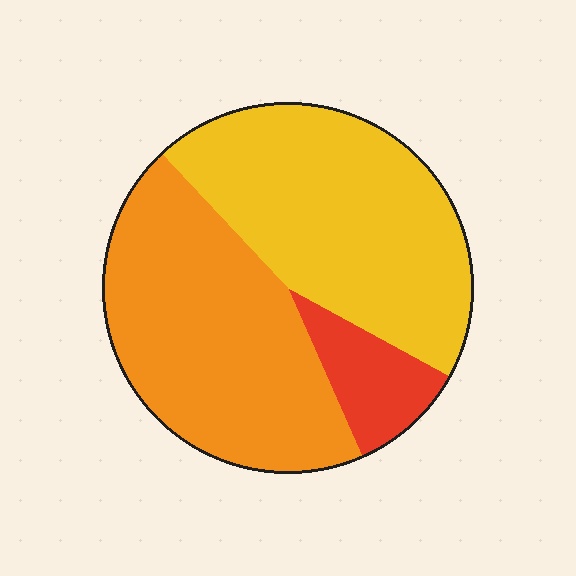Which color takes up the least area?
Red, at roughly 10%.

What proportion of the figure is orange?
Orange covers roughly 45% of the figure.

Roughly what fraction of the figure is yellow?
Yellow covers 45% of the figure.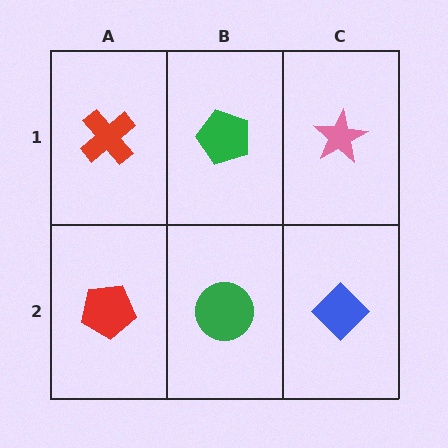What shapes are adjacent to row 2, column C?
A pink star (row 1, column C), a green circle (row 2, column B).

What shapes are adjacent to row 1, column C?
A blue diamond (row 2, column C), a green pentagon (row 1, column B).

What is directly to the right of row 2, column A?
A green circle.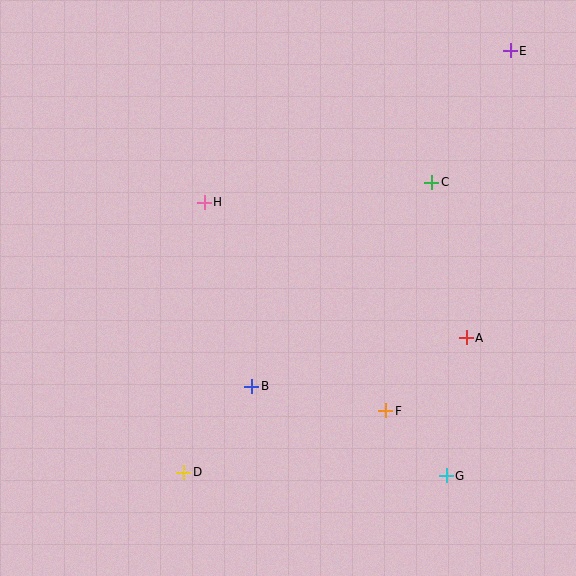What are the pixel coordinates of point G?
Point G is at (446, 476).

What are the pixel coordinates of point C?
Point C is at (432, 182).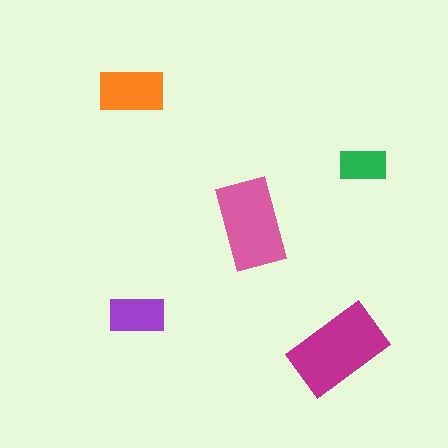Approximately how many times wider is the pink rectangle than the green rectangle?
About 2 times wider.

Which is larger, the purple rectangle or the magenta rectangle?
The magenta one.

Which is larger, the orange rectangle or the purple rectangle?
The orange one.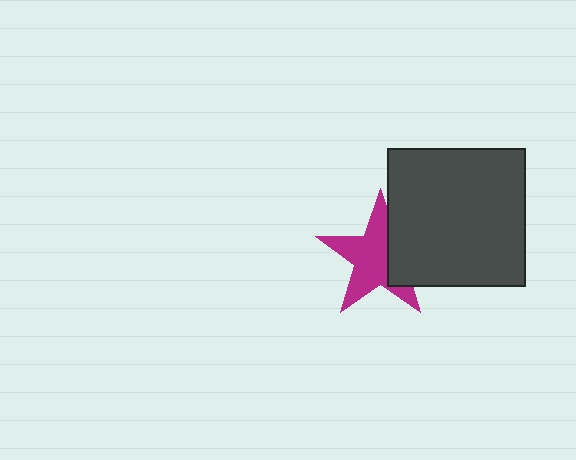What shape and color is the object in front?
The object in front is a dark gray rectangle.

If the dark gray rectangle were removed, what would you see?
You would see the complete magenta star.